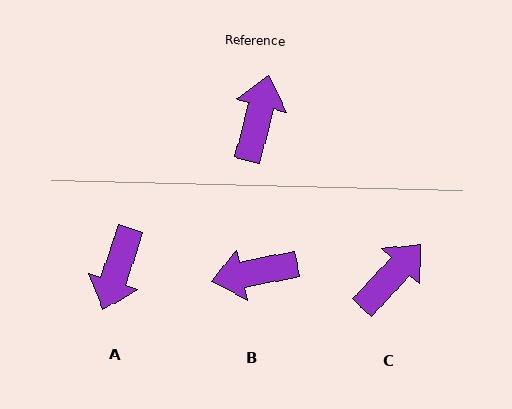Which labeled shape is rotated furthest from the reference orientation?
A, about 176 degrees away.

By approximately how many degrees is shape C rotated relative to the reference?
Approximately 28 degrees clockwise.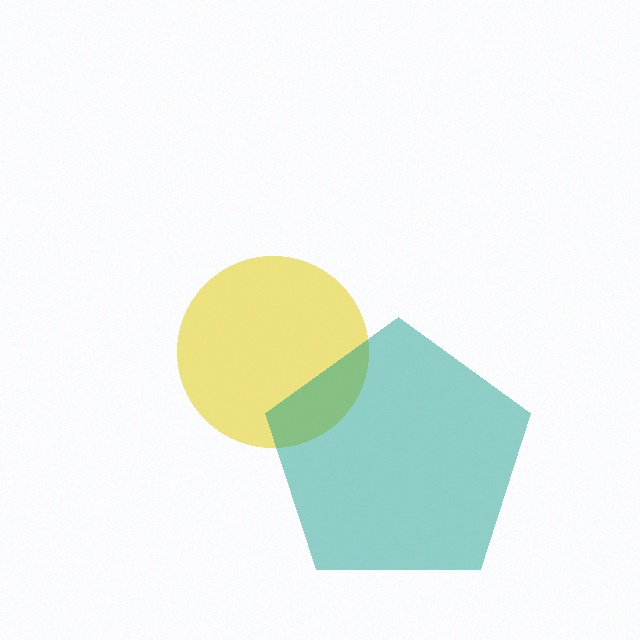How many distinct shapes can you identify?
There are 2 distinct shapes: a yellow circle, a teal pentagon.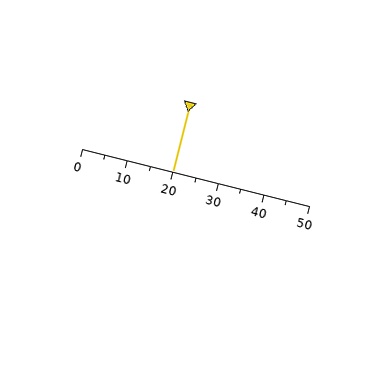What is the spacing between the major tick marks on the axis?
The major ticks are spaced 10 apart.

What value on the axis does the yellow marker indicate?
The marker indicates approximately 20.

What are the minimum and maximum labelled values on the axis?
The axis runs from 0 to 50.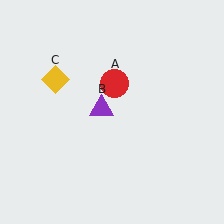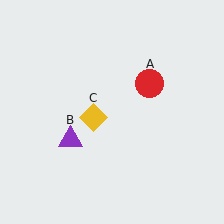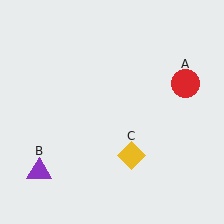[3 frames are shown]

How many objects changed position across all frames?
3 objects changed position: red circle (object A), purple triangle (object B), yellow diamond (object C).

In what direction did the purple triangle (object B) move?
The purple triangle (object B) moved down and to the left.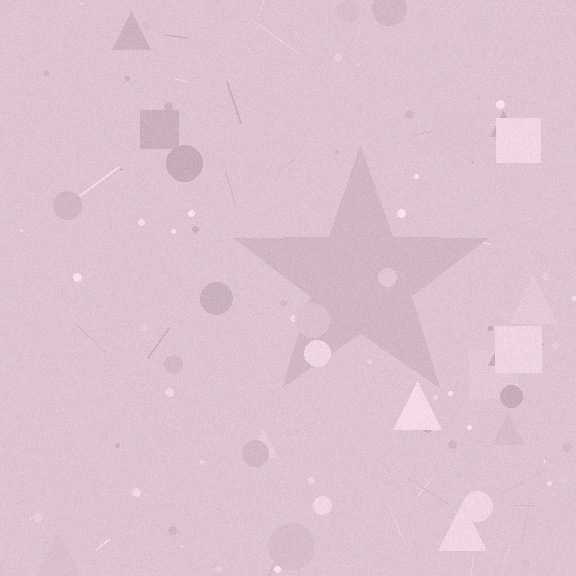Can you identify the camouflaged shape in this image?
The camouflaged shape is a star.